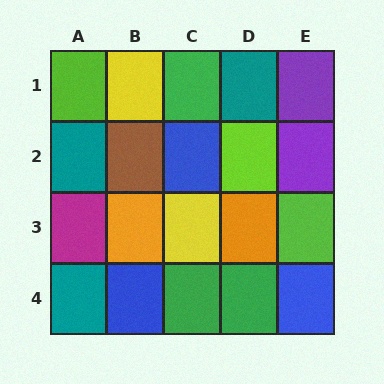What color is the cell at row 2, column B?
Brown.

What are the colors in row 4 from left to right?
Teal, blue, green, green, blue.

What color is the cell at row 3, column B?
Orange.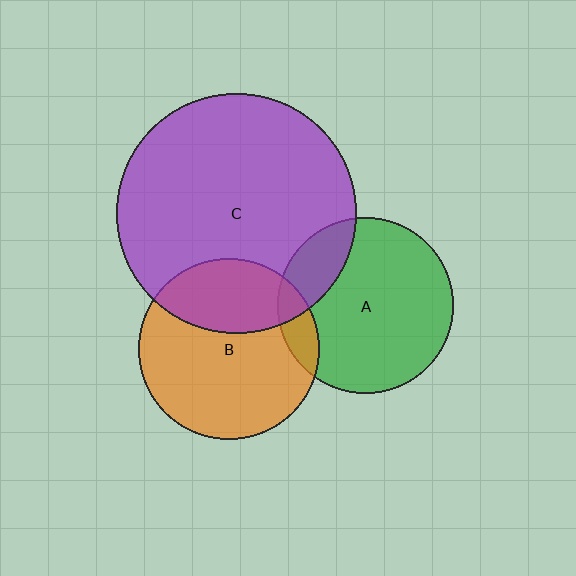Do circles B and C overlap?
Yes.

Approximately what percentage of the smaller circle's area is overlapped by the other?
Approximately 30%.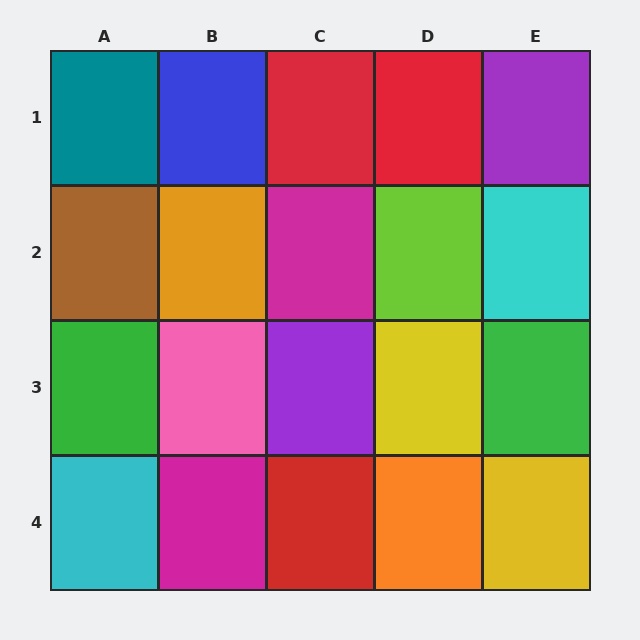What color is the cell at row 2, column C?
Magenta.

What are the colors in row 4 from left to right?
Cyan, magenta, red, orange, yellow.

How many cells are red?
3 cells are red.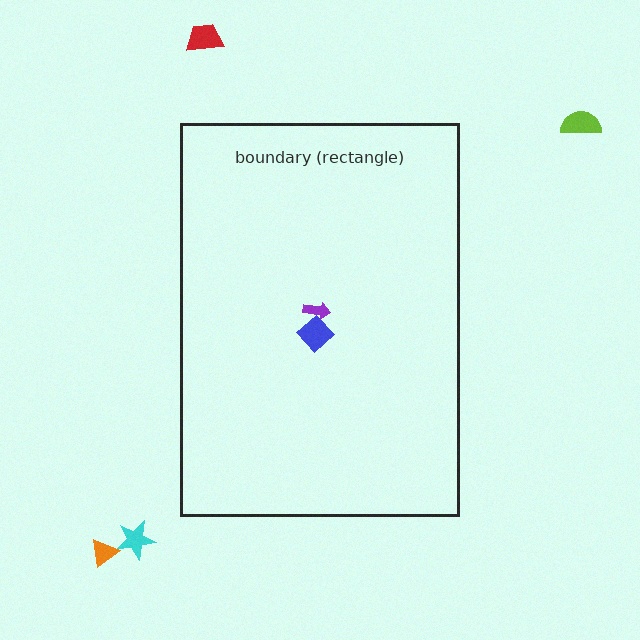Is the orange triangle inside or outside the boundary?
Outside.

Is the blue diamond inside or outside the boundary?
Inside.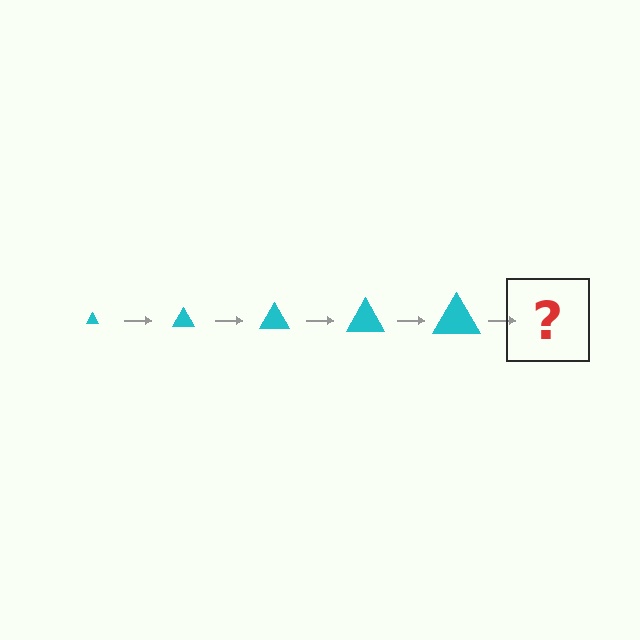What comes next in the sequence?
The next element should be a cyan triangle, larger than the previous one.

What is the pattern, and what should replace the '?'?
The pattern is that the triangle gets progressively larger each step. The '?' should be a cyan triangle, larger than the previous one.